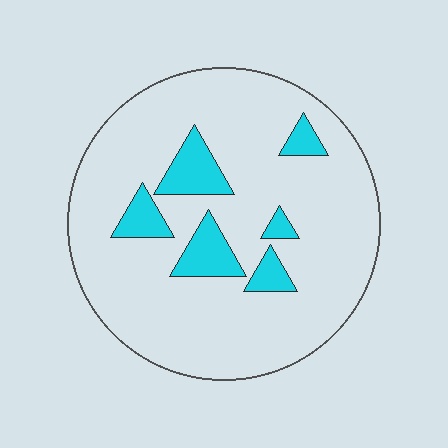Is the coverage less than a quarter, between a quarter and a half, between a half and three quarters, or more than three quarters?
Less than a quarter.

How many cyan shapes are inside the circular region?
6.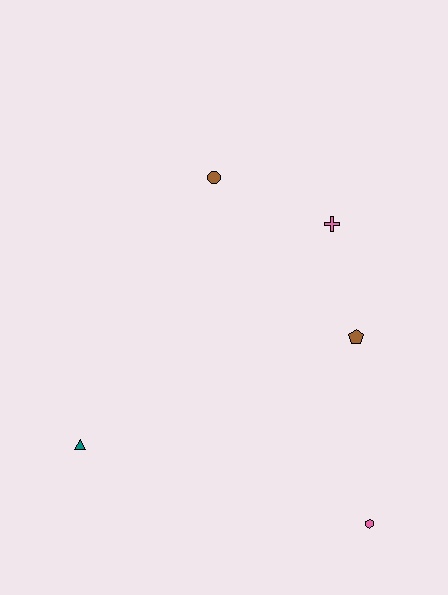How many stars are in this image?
There are no stars.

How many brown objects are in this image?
There are 2 brown objects.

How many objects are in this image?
There are 5 objects.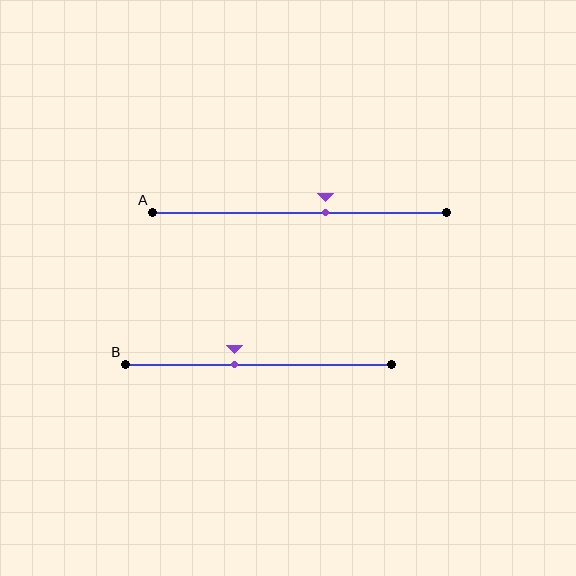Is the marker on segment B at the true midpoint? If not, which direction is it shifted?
No, the marker on segment B is shifted to the left by about 9% of the segment length.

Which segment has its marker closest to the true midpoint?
Segment A has its marker closest to the true midpoint.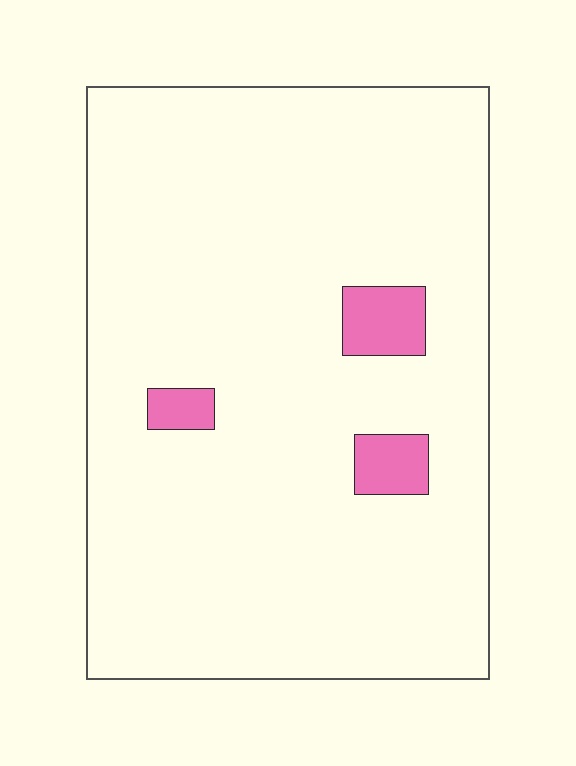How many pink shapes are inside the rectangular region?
3.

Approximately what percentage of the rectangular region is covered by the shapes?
Approximately 5%.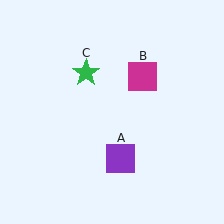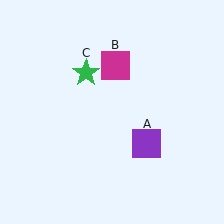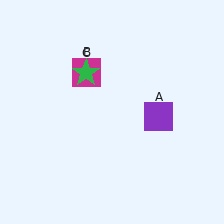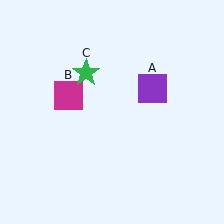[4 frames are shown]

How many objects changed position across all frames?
2 objects changed position: purple square (object A), magenta square (object B).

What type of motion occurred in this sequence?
The purple square (object A), magenta square (object B) rotated counterclockwise around the center of the scene.